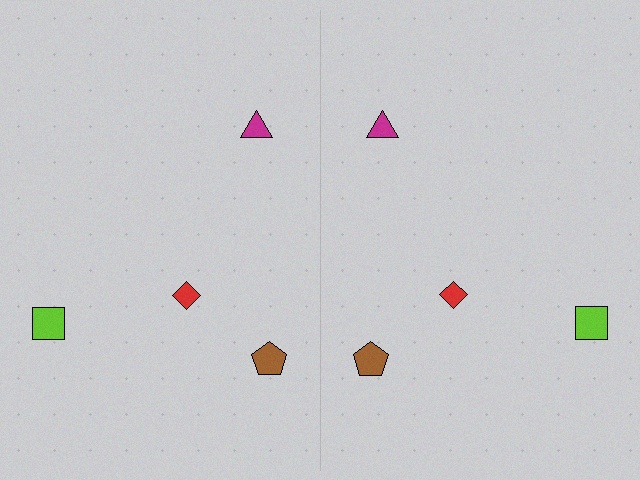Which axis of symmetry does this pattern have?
The pattern has a vertical axis of symmetry running through the center of the image.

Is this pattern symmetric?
Yes, this pattern has bilateral (reflection) symmetry.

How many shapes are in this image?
There are 8 shapes in this image.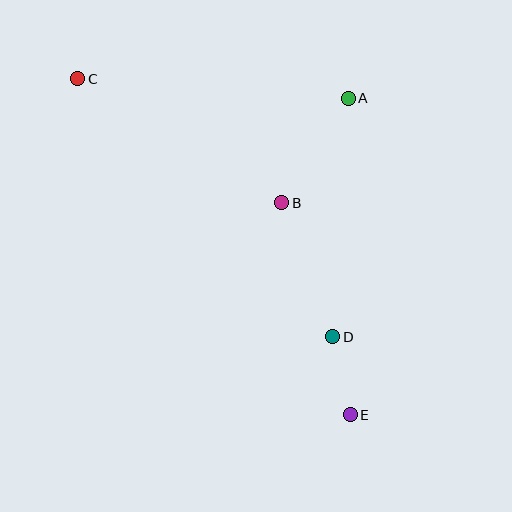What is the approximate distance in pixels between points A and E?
The distance between A and E is approximately 317 pixels.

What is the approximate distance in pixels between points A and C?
The distance between A and C is approximately 271 pixels.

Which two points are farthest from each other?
Points C and E are farthest from each other.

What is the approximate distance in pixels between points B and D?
The distance between B and D is approximately 143 pixels.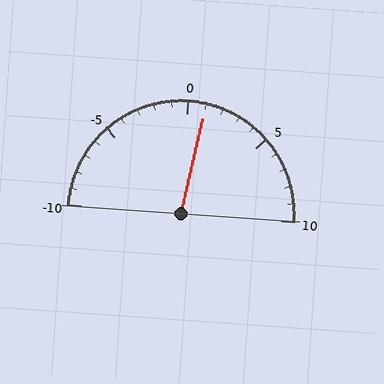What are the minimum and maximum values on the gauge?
The gauge ranges from -10 to 10.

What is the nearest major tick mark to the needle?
The nearest major tick mark is 0.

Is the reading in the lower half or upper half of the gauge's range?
The reading is in the upper half of the range (-10 to 10).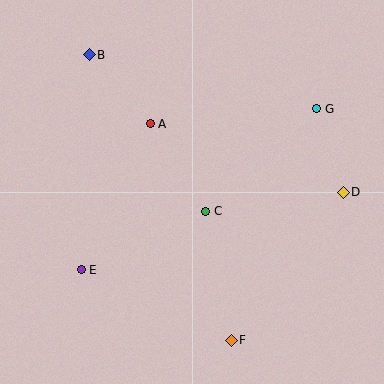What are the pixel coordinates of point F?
Point F is at (231, 340).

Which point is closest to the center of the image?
Point C at (206, 211) is closest to the center.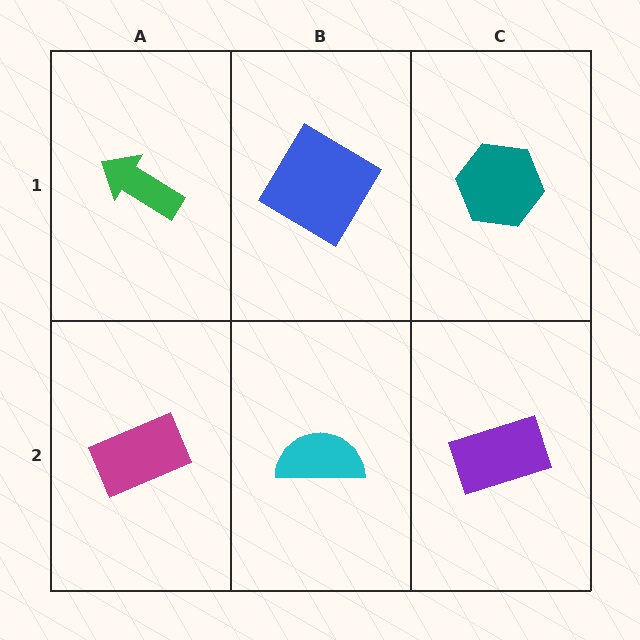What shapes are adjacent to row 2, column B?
A blue diamond (row 1, column B), a magenta rectangle (row 2, column A), a purple rectangle (row 2, column C).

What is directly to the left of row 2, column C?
A cyan semicircle.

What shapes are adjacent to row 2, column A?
A green arrow (row 1, column A), a cyan semicircle (row 2, column B).